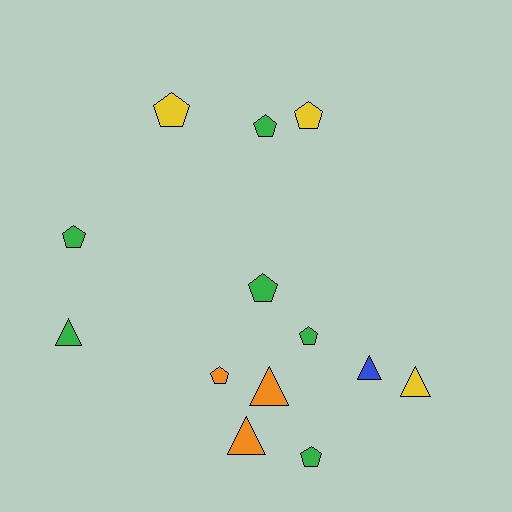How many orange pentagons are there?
There is 1 orange pentagon.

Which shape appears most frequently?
Pentagon, with 8 objects.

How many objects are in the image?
There are 13 objects.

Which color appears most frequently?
Green, with 6 objects.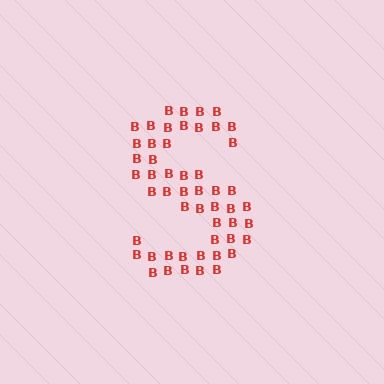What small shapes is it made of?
It is made of small letter B's.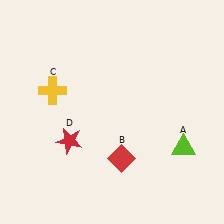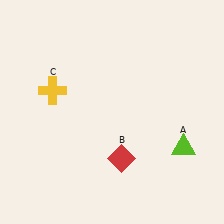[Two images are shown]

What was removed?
The red star (D) was removed in Image 2.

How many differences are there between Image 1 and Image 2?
There is 1 difference between the two images.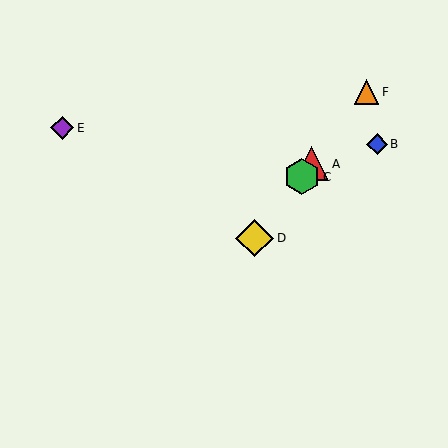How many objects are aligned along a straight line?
4 objects (A, C, D, F) are aligned along a straight line.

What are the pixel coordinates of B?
Object B is at (377, 144).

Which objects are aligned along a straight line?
Objects A, C, D, F are aligned along a straight line.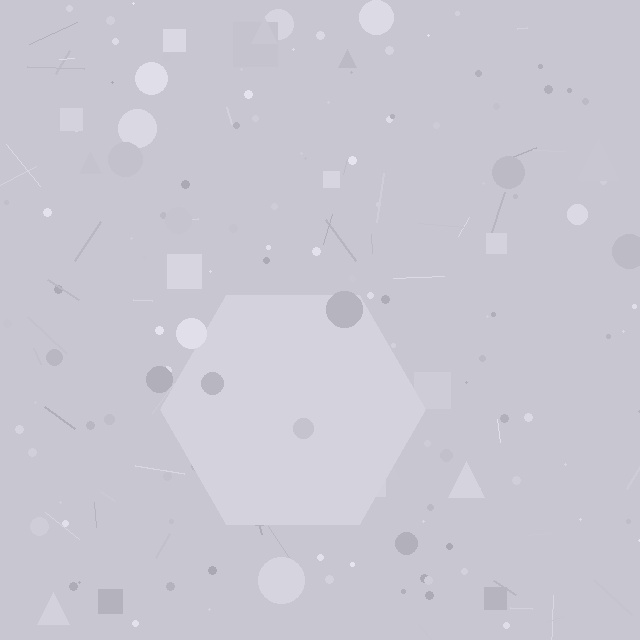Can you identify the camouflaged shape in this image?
The camouflaged shape is a hexagon.